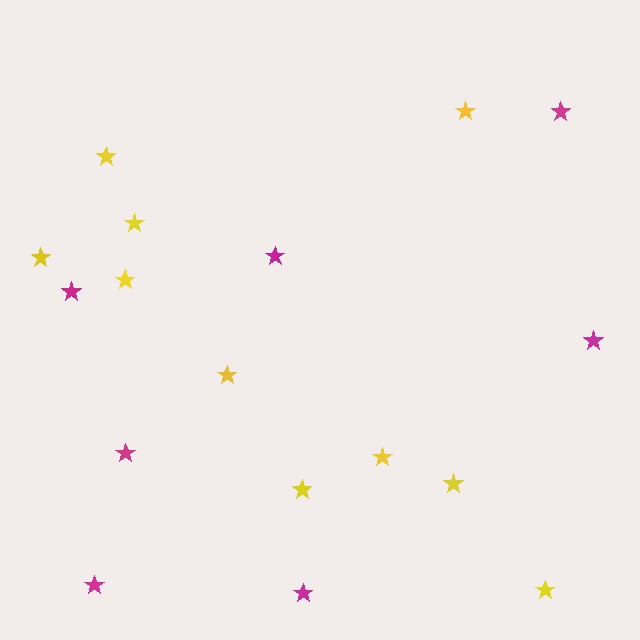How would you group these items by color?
There are 2 groups: one group of yellow stars (10) and one group of magenta stars (7).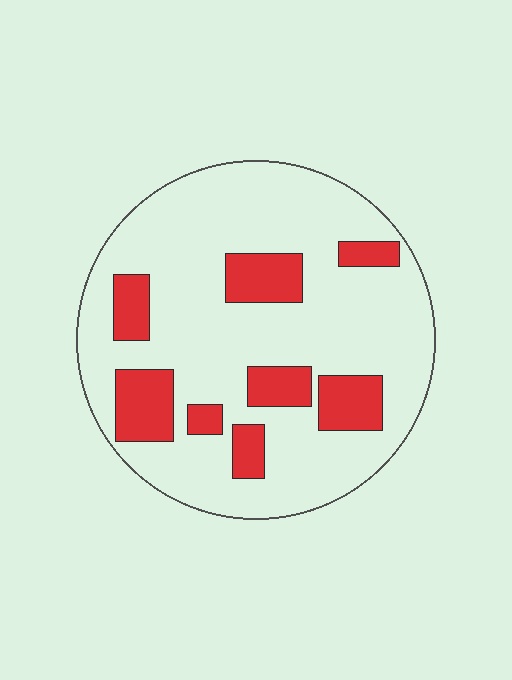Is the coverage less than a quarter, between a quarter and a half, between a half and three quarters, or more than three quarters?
Less than a quarter.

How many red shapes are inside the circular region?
8.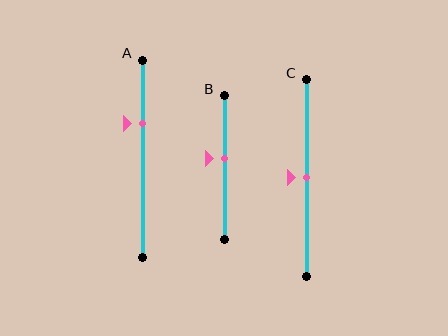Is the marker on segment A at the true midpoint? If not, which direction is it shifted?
No, the marker on segment A is shifted upward by about 18% of the segment length.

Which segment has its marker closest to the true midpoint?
Segment C has its marker closest to the true midpoint.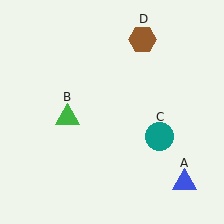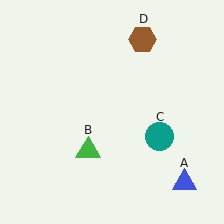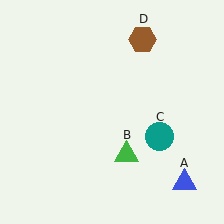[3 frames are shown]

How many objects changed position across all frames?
1 object changed position: green triangle (object B).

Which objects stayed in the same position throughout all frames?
Blue triangle (object A) and teal circle (object C) and brown hexagon (object D) remained stationary.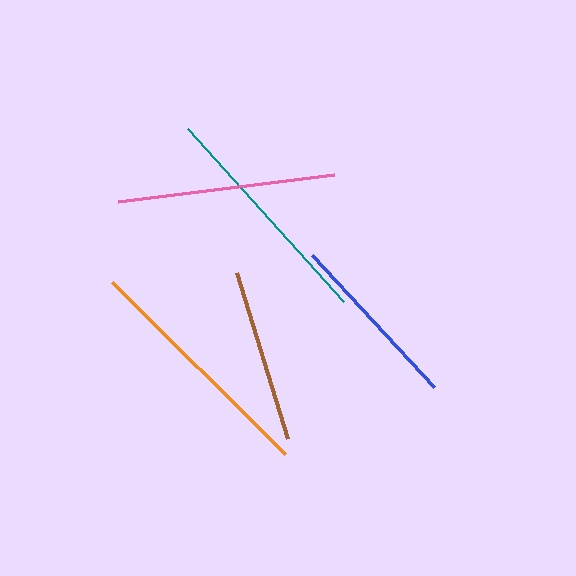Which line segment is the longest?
The orange line is the longest at approximately 244 pixels.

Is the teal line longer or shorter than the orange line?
The orange line is longer than the teal line.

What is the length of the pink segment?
The pink segment is approximately 218 pixels long.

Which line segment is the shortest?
The brown line is the shortest at approximately 174 pixels.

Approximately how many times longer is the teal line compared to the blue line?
The teal line is approximately 1.3 times the length of the blue line.